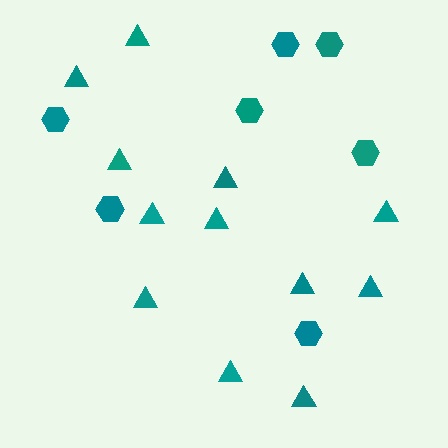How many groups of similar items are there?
There are 2 groups: one group of triangles (12) and one group of hexagons (7).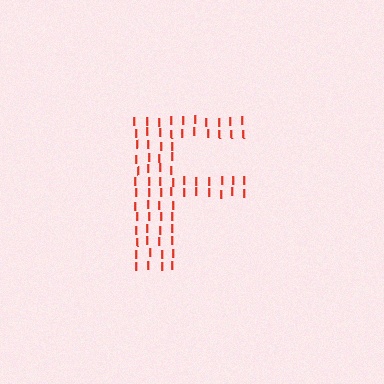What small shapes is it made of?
It is made of small letter I's.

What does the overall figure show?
The overall figure shows the letter F.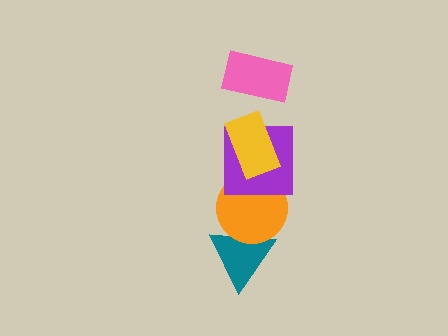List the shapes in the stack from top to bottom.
From top to bottom: the pink rectangle, the yellow rectangle, the purple square, the orange circle, the teal triangle.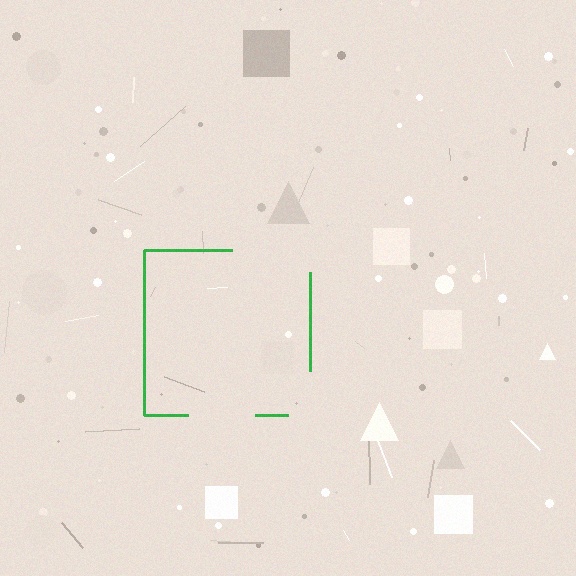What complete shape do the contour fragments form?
The contour fragments form a square.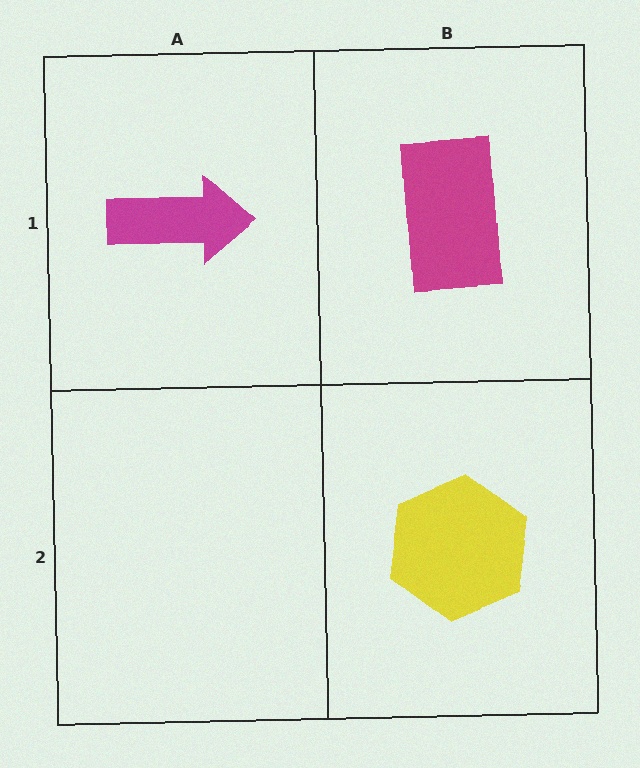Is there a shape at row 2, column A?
No, that cell is empty.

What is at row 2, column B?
A yellow hexagon.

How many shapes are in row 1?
2 shapes.